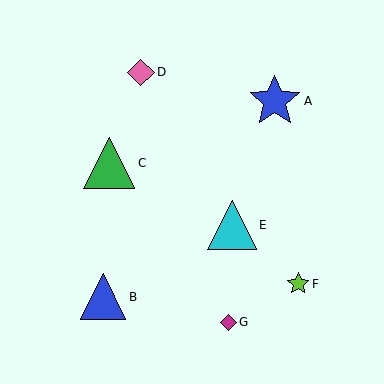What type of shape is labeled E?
Shape E is a cyan triangle.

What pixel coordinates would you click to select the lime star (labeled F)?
Click at (298, 284) to select the lime star F.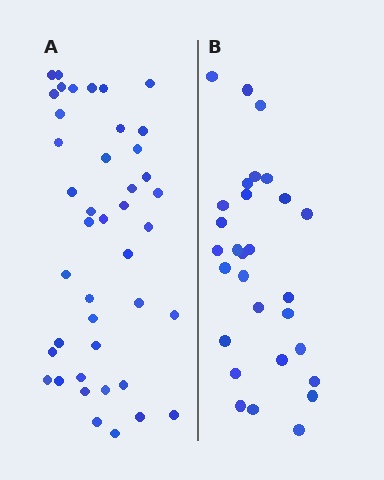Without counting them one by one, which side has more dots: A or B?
Region A (the left region) has more dots.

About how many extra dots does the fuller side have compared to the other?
Region A has approximately 15 more dots than region B.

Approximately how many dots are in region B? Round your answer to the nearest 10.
About 30 dots. (The exact count is 29, which rounds to 30.)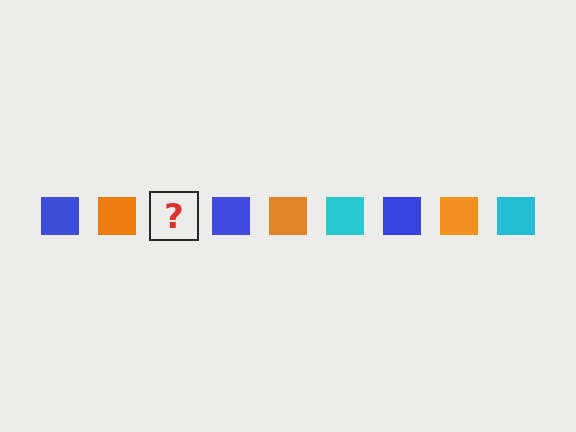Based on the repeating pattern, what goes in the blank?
The blank should be a cyan square.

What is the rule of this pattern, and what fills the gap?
The rule is that the pattern cycles through blue, orange, cyan squares. The gap should be filled with a cyan square.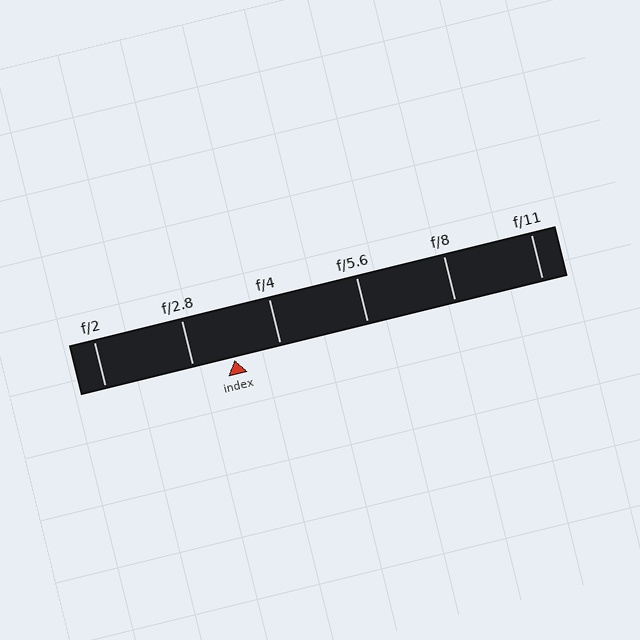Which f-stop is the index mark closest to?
The index mark is closest to f/2.8.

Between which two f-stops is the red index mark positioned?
The index mark is between f/2.8 and f/4.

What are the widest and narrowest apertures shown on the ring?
The widest aperture shown is f/2 and the narrowest is f/11.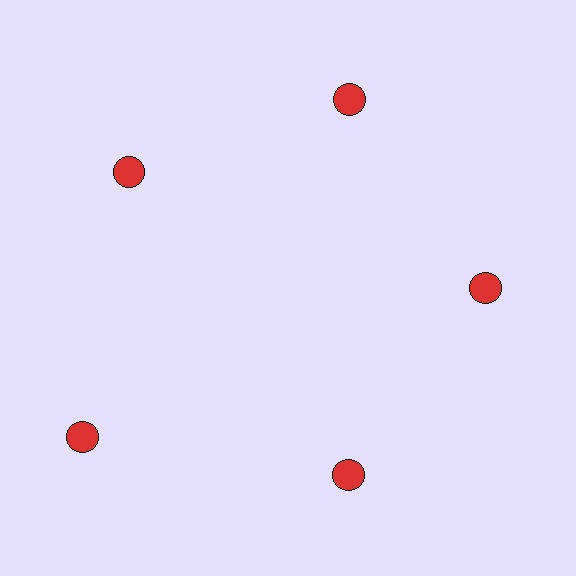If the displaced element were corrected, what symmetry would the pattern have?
It would have 5-fold rotational symmetry — the pattern would map onto itself every 72 degrees.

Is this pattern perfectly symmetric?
No. The 5 red circles are arranged in a ring, but one element near the 8 o'clock position is pushed outward from the center, breaking the 5-fold rotational symmetry.